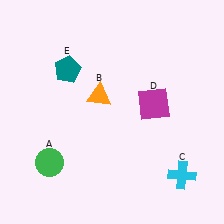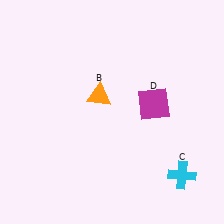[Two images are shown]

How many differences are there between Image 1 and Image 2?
There are 2 differences between the two images.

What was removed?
The green circle (A), the teal pentagon (E) were removed in Image 2.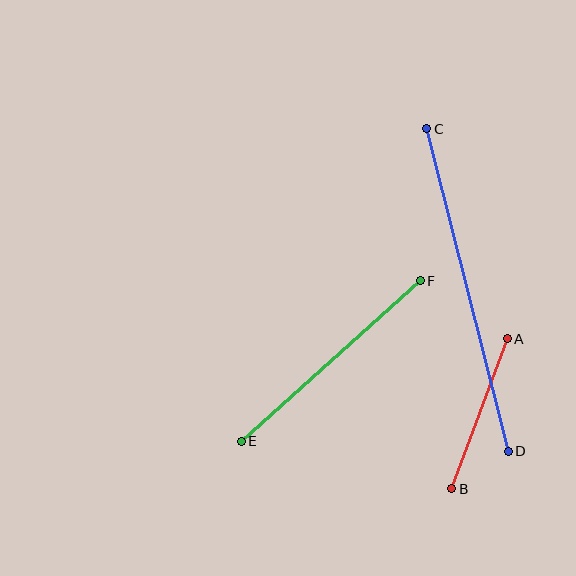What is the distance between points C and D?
The distance is approximately 333 pixels.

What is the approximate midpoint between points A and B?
The midpoint is at approximately (479, 414) pixels.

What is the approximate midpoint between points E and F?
The midpoint is at approximately (331, 361) pixels.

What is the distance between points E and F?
The distance is approximately 240 pixels.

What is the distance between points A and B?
The distance is approximately 160 pixels.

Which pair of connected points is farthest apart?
Points C and D are farthest apart.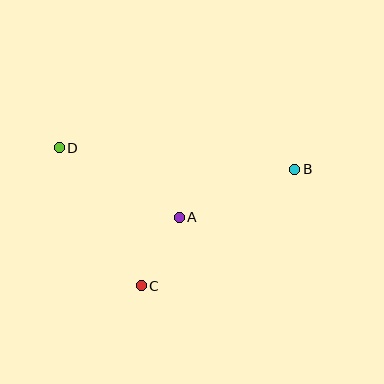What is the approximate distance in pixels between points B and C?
The distance between B and C is approximately 193 pixels.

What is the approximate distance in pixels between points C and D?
The distance between C and D is approximately 160 pixels.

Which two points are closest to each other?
Points A and C are closest to each other.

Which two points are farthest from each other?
Points B and D are farthest from each other.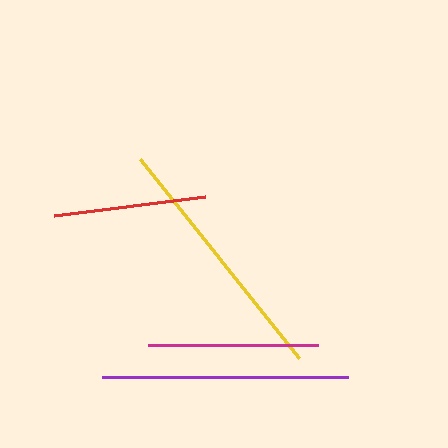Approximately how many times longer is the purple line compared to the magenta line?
The purple line is approximately 1.5 times the length of the magenta line.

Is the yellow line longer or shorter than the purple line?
The yellow line is longer than the purple line.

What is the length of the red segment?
The red segment is approximately 153 pixels long.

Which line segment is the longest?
The yellow line is the longest at approximately 255 pixels.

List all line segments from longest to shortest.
From longest to shortest: yellow, purple, magenta, red.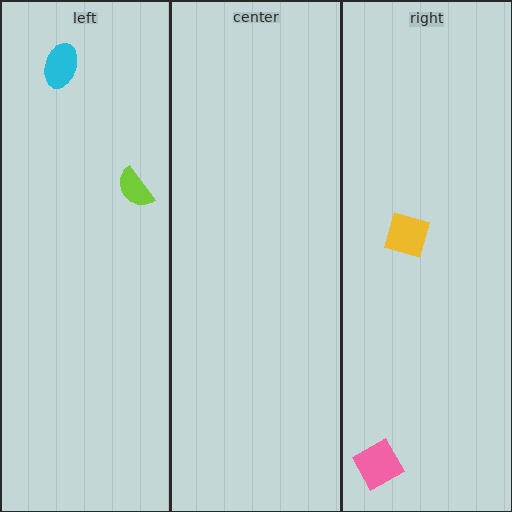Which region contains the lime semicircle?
The left region.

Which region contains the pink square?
The right region.